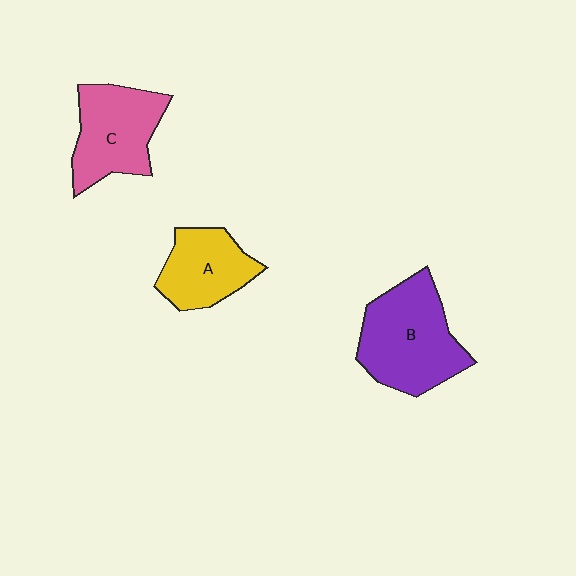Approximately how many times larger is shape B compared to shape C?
Approximately 1.2 times.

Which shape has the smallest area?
Shape A (yellow).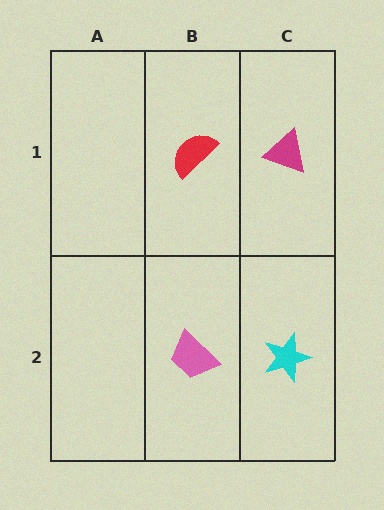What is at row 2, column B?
A pink trapezoid.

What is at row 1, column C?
A magenta triangle.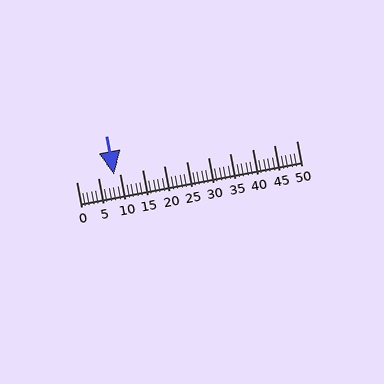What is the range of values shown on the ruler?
The ruler shows values from 0 to 50.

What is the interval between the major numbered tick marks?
The major tick marks are spaced 5 units apart.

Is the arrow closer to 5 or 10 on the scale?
The arrow is closer to 10.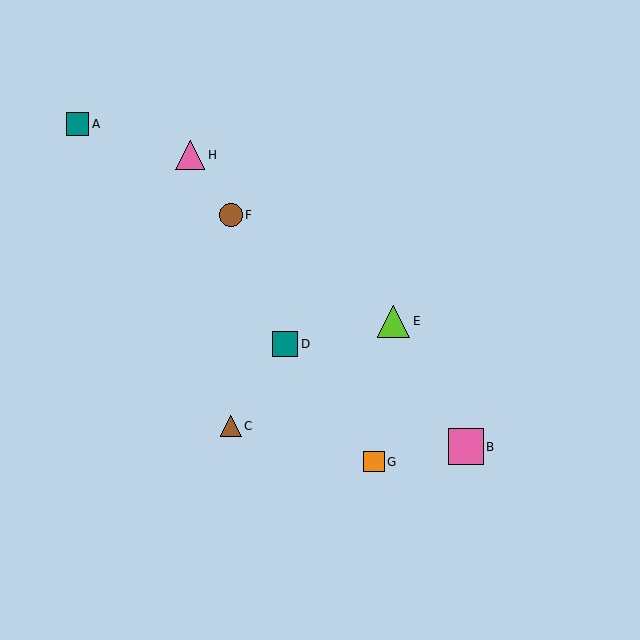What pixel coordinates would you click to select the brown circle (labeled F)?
Click at (231, 215) to select the brown circle F.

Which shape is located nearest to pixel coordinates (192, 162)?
The pink triangle (labeled H) at (190, 155) is nearest to that location.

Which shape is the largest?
The pink square (labeled B) is the largest.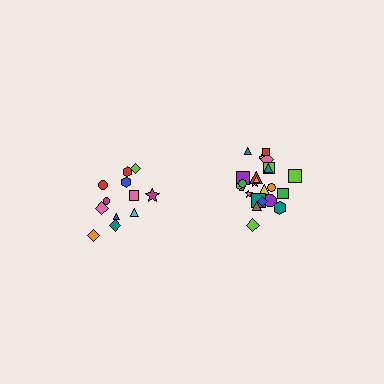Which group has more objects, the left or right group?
The right group.